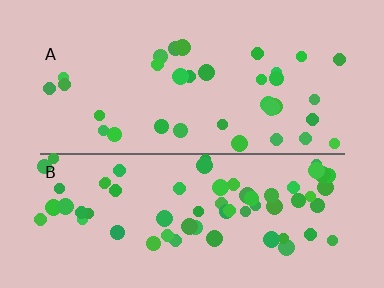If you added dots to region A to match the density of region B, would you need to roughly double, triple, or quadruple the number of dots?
Approximately double.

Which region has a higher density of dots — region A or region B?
B (the bottom).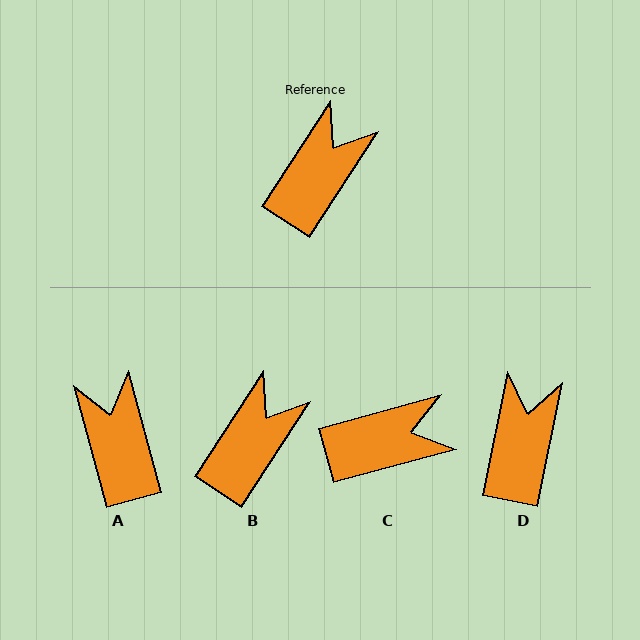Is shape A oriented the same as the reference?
No, it is off by about 48 degrees.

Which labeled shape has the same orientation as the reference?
B.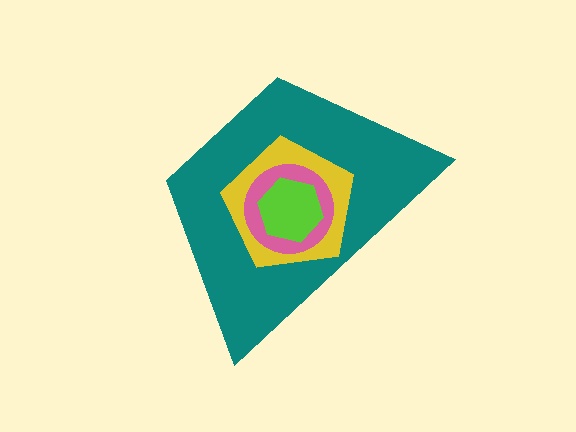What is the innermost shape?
The lime hexagon.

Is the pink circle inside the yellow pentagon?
Yes.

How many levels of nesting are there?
4.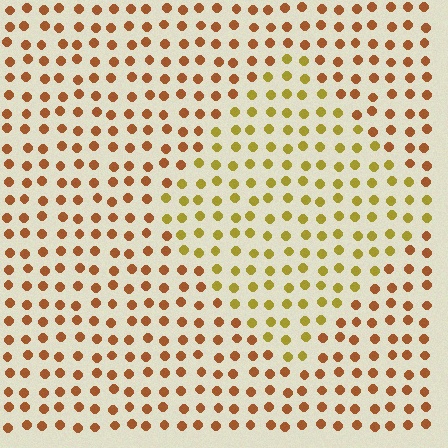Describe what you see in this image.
The image is filled with small brown elements in a uniform arrangement. A diamond-shaped region is visible where the elements are tinted to a slightly different hue, forming a subtle color boundary.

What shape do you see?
I see a diamond.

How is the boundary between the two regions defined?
The boundary is defined purely by a slight shift in hue (about 34 degrees). Spacing, size, and orientation are identical on both sides.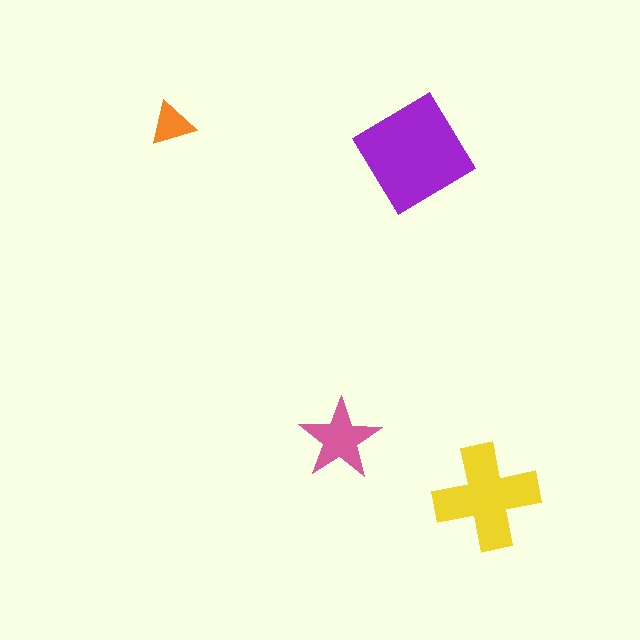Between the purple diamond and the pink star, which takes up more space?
The purple diamond.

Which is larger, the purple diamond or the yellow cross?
The purple diamond.